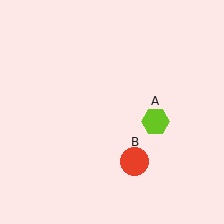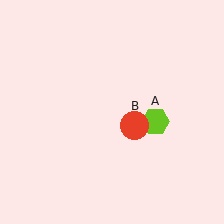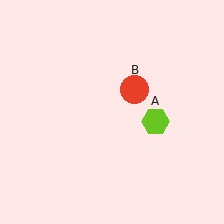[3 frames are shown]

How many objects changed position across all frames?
1 object changed position: red circle (object B).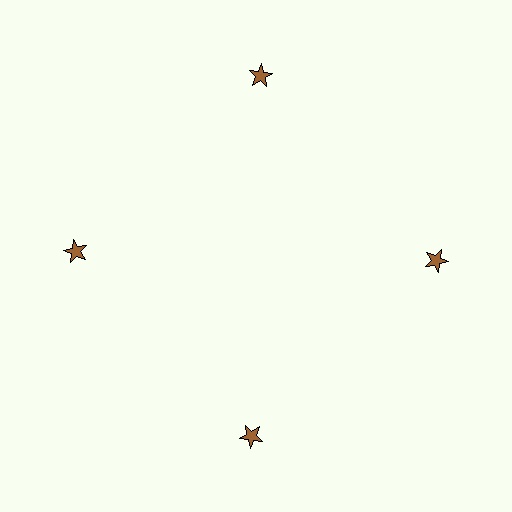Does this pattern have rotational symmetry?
Yes, this pattern has 4-fold rotational symmetry. It looks the same after rotating 90 degrees around the center.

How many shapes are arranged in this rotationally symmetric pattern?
There are 4 shapes, arranged in 4 groups of 1.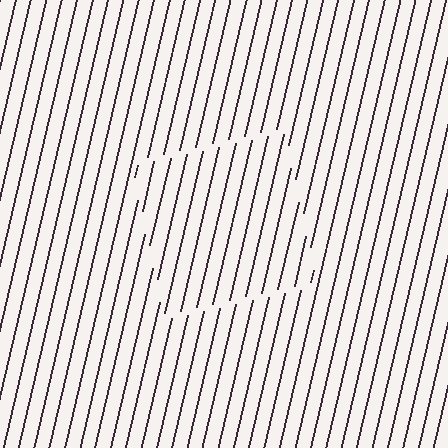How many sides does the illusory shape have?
4 sides — the line-ends trace a square.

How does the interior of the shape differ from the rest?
The interior of the shape contains the same grating, shifted by half a period — the contour is defined by the phase discontinuity where line-ends from the inner and outer gratings abut.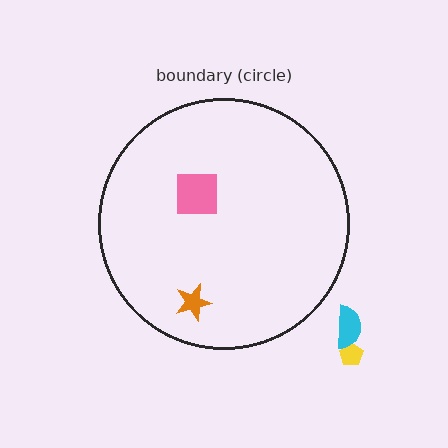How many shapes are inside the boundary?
2 inside, 2 outside.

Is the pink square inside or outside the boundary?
Inside.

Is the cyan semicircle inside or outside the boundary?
Outside.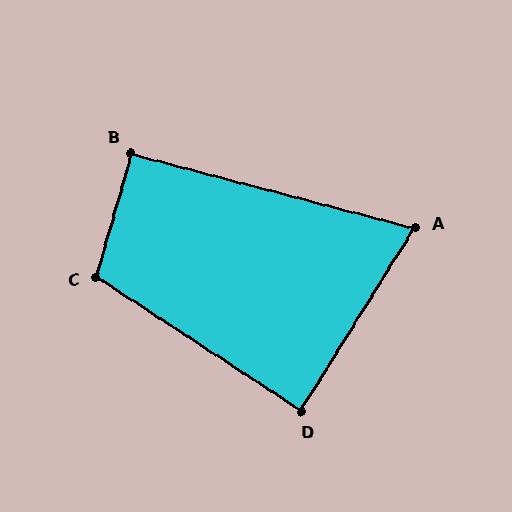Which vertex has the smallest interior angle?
A, at approximately 73 degrees.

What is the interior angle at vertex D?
Approximately 89 degrees (approximately right).